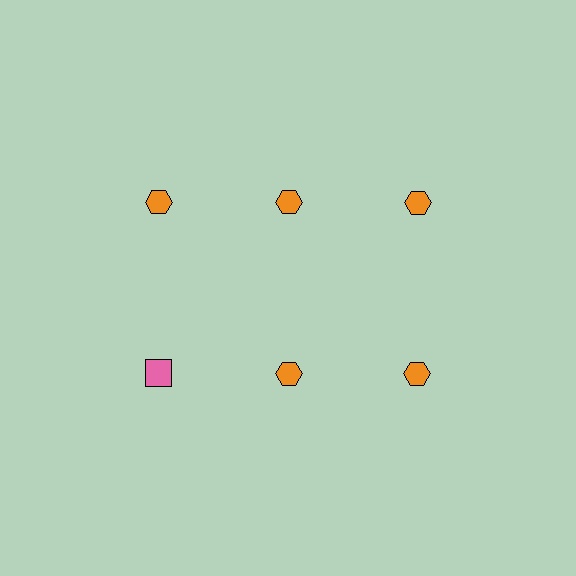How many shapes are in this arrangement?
There are 6 shapes arranged in a grid pattern.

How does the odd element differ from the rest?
It differs in both color (pink instead of orange) and shape (square instead of hexagon).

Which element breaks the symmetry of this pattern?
The pink square in the second row, leftmost column breaks the symmetry. All other shapes are orange hexagons.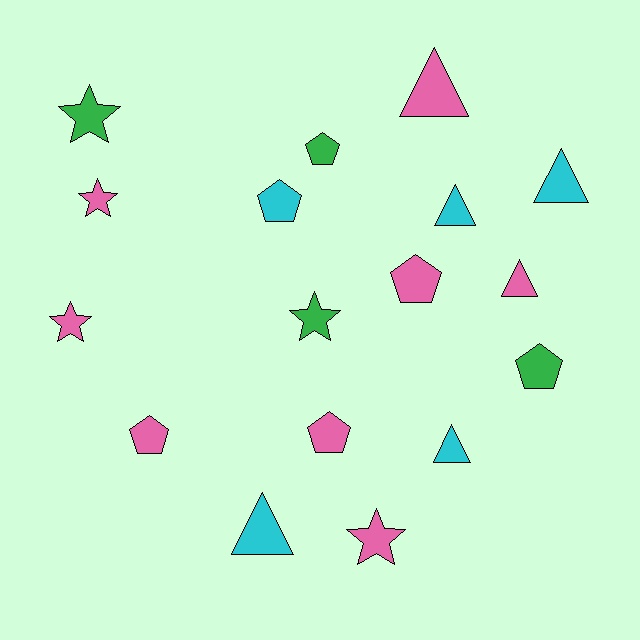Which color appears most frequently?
Pink, with 8 objects.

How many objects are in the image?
There are 17 objects.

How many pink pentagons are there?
There are 3 pink pentagons.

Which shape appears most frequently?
Triangle, with 6 objects.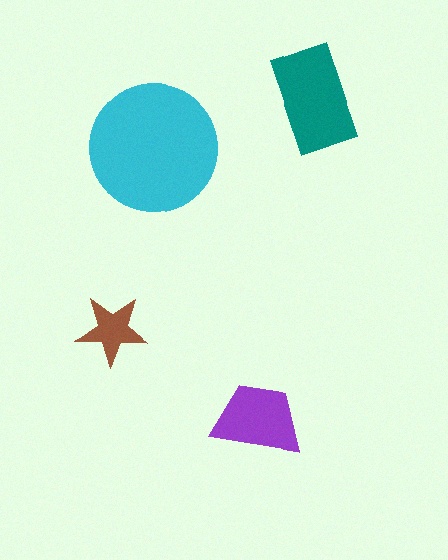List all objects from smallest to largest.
The brown star, the purple trapezoid, the teal rectangle, the cyan circle.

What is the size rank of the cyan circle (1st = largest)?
1st.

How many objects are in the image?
There are 4 objects in the image.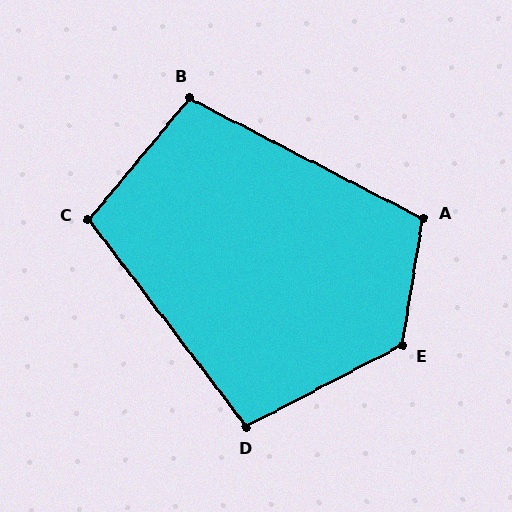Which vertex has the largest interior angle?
E, at approximately 127 degrees.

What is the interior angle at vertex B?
Approximately 102 degrees (obtuse).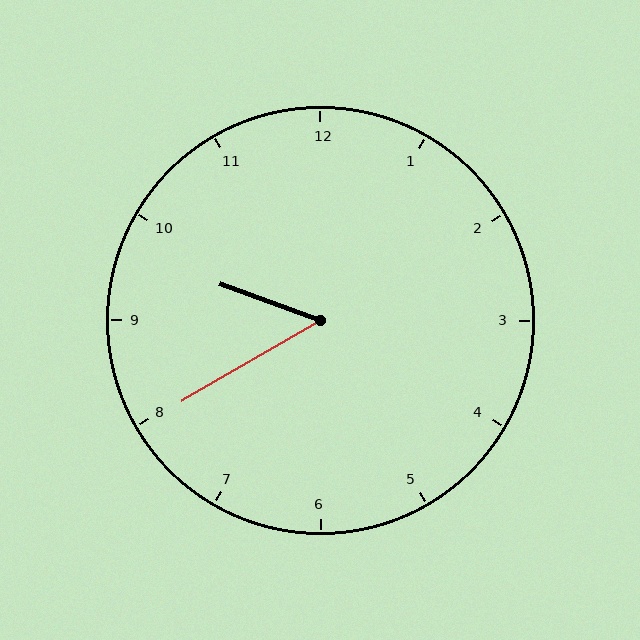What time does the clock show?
9:40.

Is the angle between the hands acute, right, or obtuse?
It is acute.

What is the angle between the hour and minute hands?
Approximately 50 degrees.